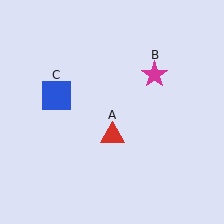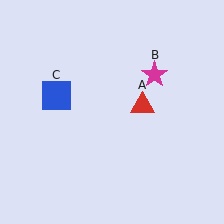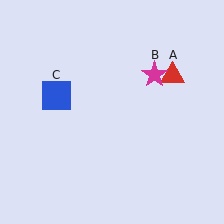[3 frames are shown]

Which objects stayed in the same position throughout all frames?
Magenta star (object B) and blue square (object C) remained stationary.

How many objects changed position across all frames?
1 object changed position: red triangle (object A).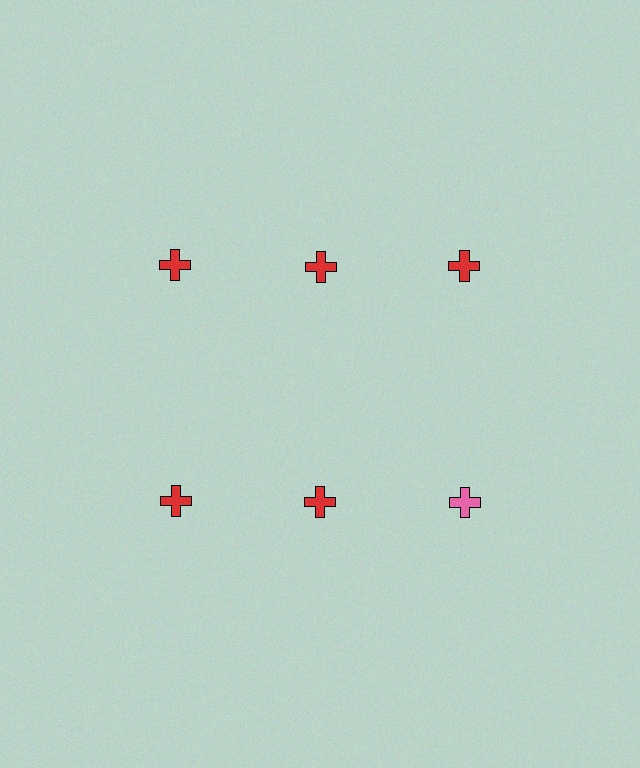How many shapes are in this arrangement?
There are 6 shapes arranged in a grid pattern.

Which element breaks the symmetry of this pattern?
The pink cross in the second row, center column breaks the symmetry. All other shapes are red crosses.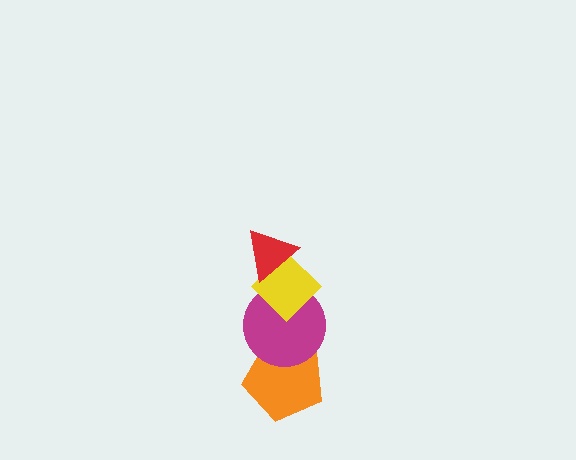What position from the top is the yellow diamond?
The yellow diamond is 2nd from the top.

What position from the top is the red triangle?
The red triangle is 1st from the top.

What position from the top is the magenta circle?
The magenta circle is 3rd from the top.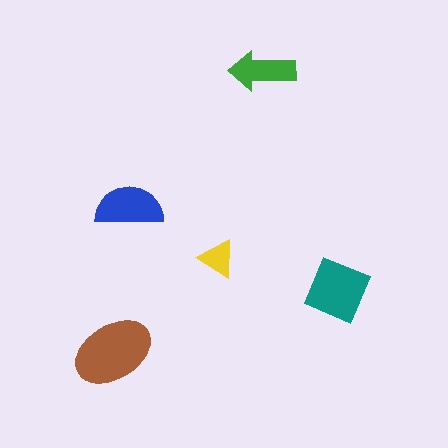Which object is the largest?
The brown ellipse.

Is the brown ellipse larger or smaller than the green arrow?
Larger.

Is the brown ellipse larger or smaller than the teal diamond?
Larger.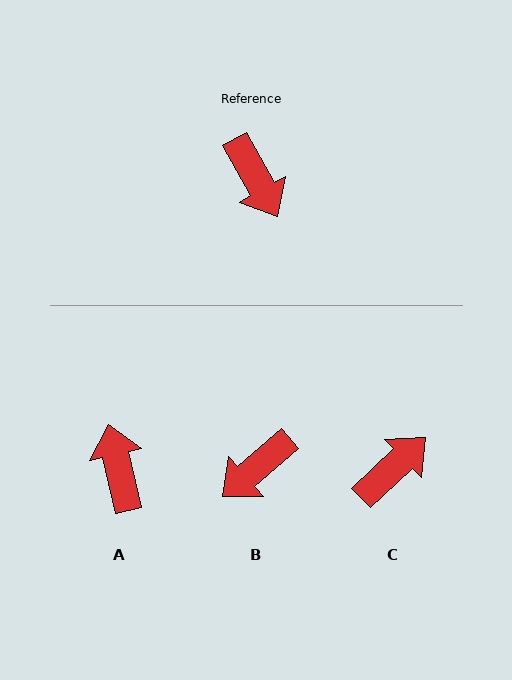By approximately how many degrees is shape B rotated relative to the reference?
Approximately 78 degrees clockwise.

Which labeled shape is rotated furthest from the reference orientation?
A, about 164 degrees away.